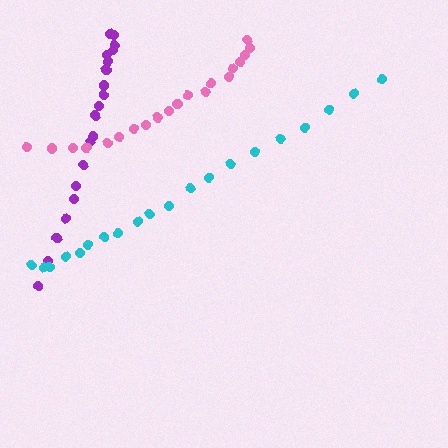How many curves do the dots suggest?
There are 3 distinct paths.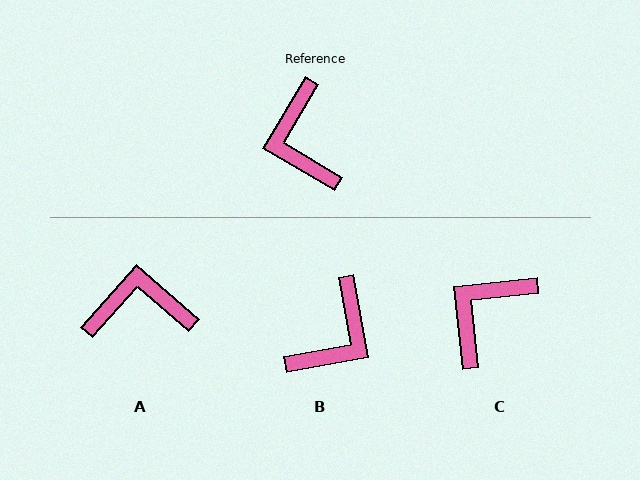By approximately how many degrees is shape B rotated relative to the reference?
Approximately 131 degrees counter-clockwise.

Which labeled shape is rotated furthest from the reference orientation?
B, about 131 degrees away.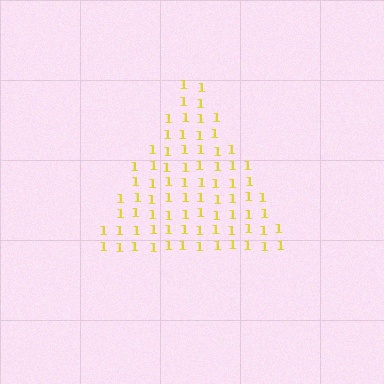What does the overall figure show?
The overall figure shows a triangle.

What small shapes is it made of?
It is made of small digit 1's.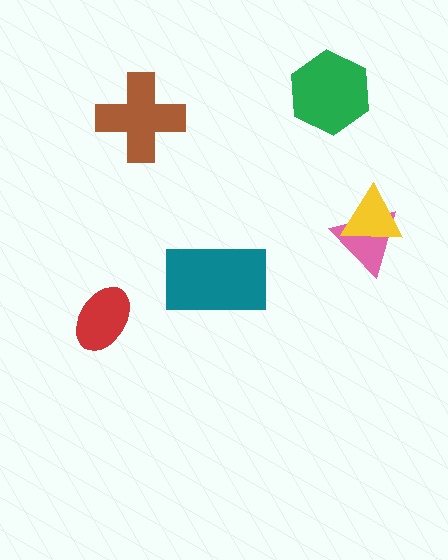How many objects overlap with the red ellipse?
0 objects overlap with the red ellipse.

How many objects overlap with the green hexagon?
0 objects overlap with the green hexagon.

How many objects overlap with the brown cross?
0 objects overlap with the brown cross.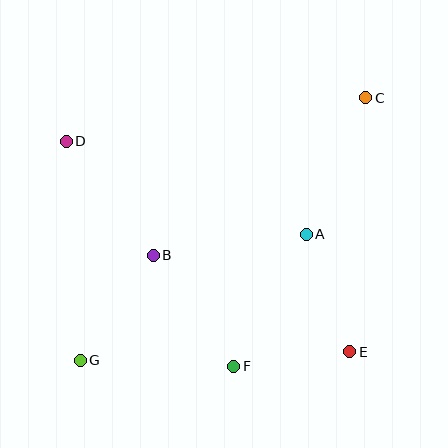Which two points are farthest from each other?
Points C and G are farthest from each other.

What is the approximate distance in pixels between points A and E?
The distance between A and E is approximately 125 pixels.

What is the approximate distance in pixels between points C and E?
The distance between C and E is approximately 254 pixels.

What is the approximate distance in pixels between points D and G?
The distance between D and G is approximately 220 pixels.